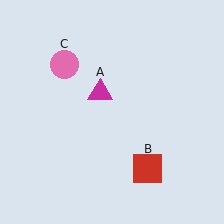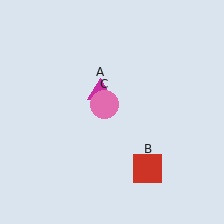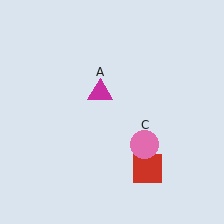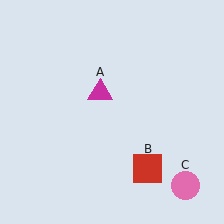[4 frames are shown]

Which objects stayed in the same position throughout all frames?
Magenta triangle (object A) and red square (object B) remained stationary.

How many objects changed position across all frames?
1 object changed position: pink circle (object C).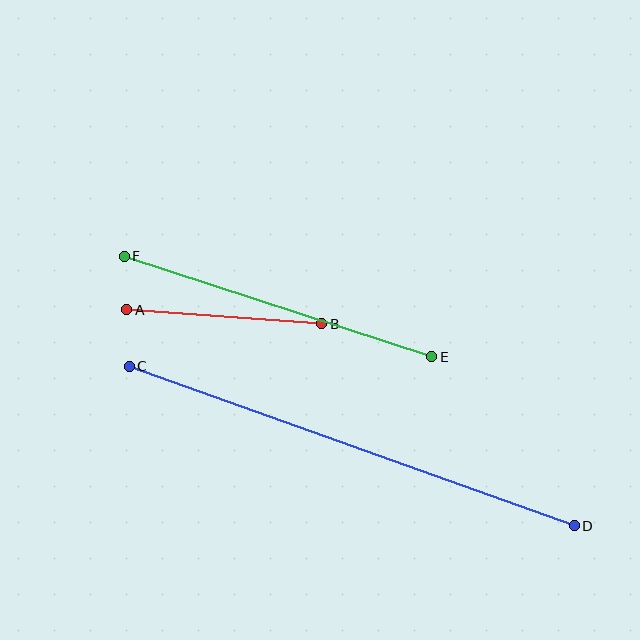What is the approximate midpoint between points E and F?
The midpoint is at approximately (278, 307) pixels.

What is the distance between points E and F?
The distance is approximately 323 pixels.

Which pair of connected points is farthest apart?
Points C and D are farthest apart.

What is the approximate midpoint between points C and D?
The midpoint is at approximately (352, 446) pixels.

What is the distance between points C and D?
The distance is approximately 473 pixels.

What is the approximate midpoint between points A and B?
The midpoint is at approximately (224, 317) pixels.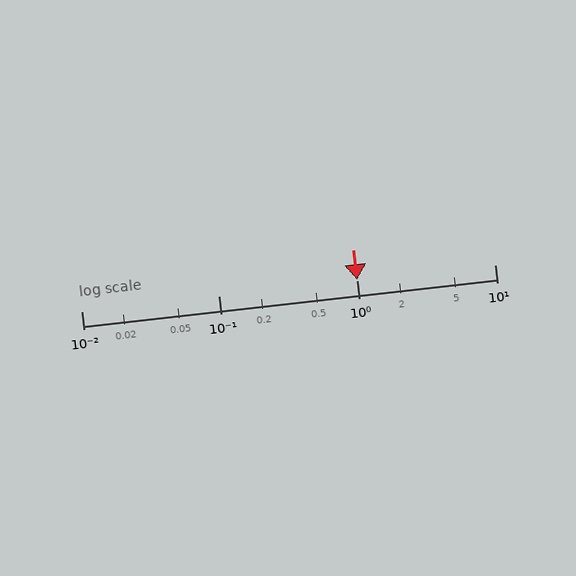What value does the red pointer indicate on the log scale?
The pointer indicates approximately 1.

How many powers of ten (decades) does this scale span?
The scale spans 3 decades, from 0.01 to 10.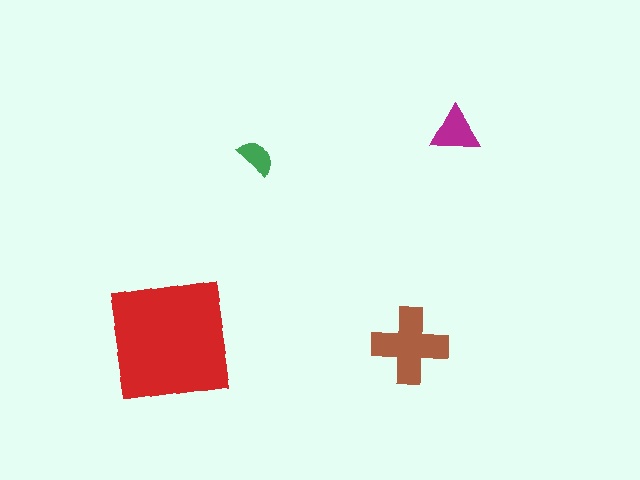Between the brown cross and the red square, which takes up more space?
The red square.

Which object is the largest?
The red square.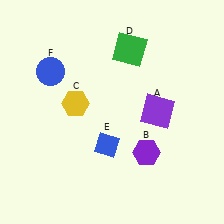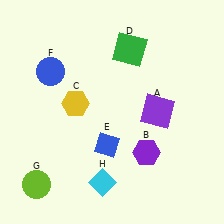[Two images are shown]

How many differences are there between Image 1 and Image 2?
There are 2 differences between the two images.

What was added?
A lime circle (G), a cyan diamond (H) were added in Image 2.